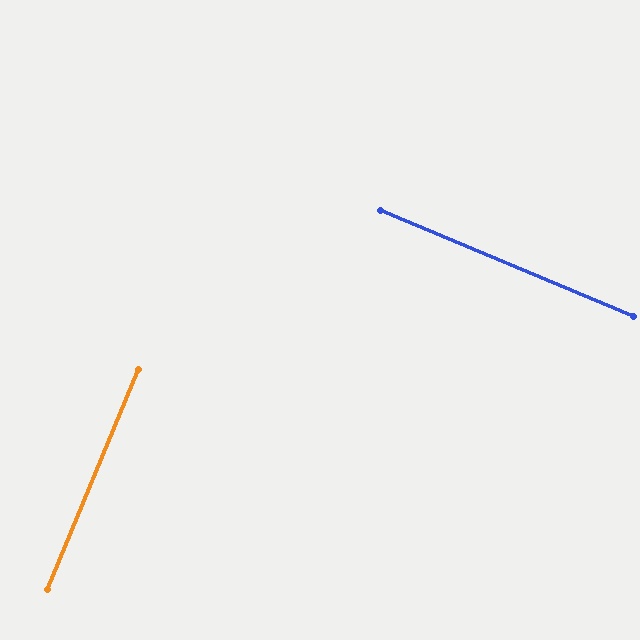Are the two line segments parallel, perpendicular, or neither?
Perpendicular — they meet at approximately 90°.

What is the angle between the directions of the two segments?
Approximately 90 degrees.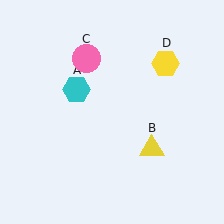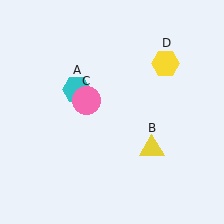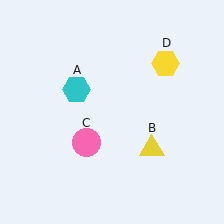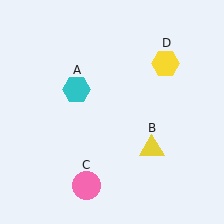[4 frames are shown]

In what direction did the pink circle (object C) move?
The pink circle (object C) moved down.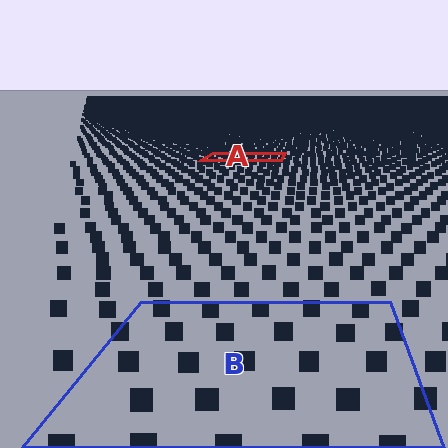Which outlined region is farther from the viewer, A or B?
Region A is farther from the viewer — the texture elements inside it appear smaller and more densely packed.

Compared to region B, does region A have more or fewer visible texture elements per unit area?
Region A has more texture elements per unit area — they are packed more densely because it is farther away.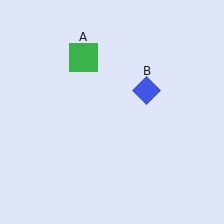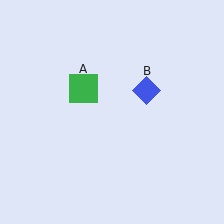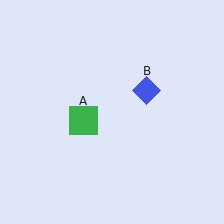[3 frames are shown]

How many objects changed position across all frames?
1 object changed position: green square (object A).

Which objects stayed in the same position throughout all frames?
Blue diamond (object B) remained stationary.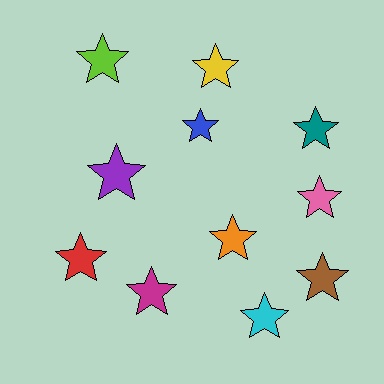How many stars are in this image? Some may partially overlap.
There are 11 stars.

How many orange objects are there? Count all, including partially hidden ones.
There is 1 orange object.